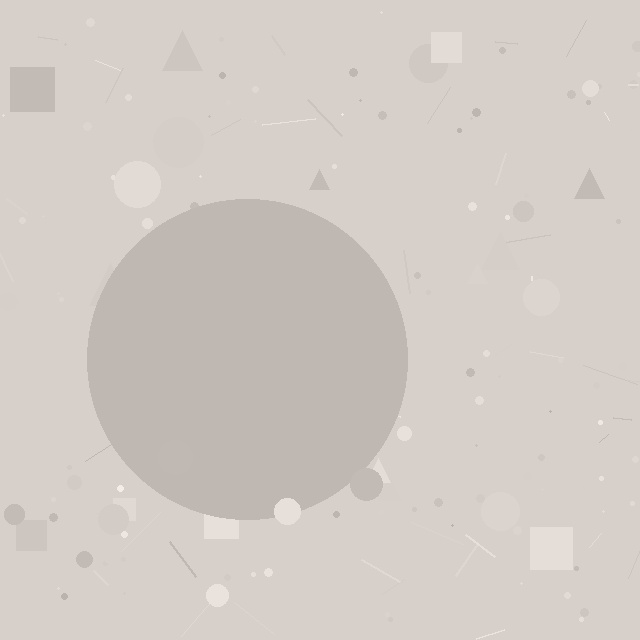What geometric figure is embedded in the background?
A circle is embedded in the background.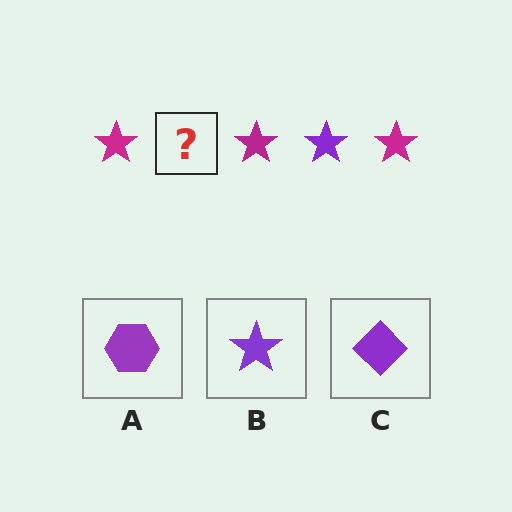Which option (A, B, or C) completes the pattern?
B.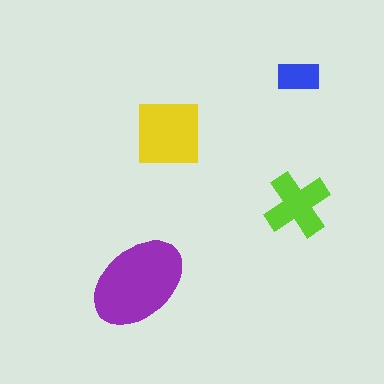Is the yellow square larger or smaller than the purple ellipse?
Smaller.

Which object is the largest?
The purple ellipse.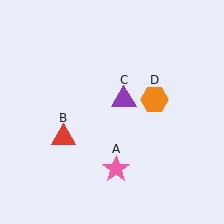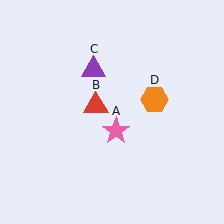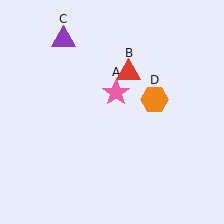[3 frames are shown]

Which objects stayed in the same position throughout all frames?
Orange hexagon (object D) remained stationary.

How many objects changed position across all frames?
3 objects changed position: pink star (object A), red triangle (object B), purple triangle (object C).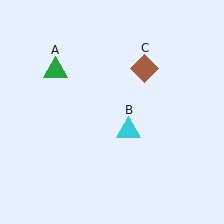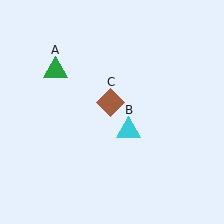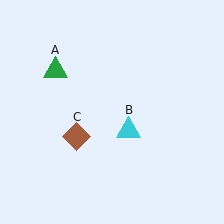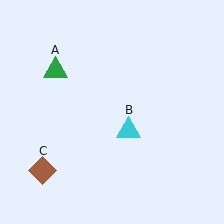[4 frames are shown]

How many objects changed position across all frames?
1 object changed position: brown diamond (object C).